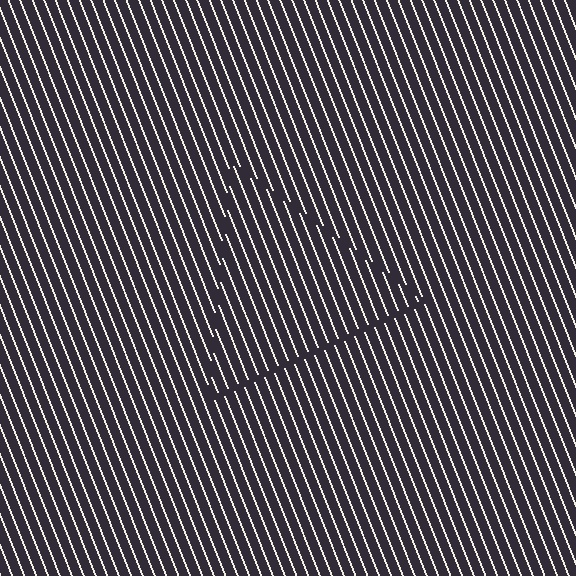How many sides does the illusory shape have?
3 sides — the line-ends trace a triangle.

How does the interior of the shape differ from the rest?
The interior of the shape contains the same grating, shifted by half a period — the contour is defined by the phase discontinuity where line-ends from the inner and outer gratings abut.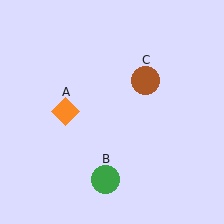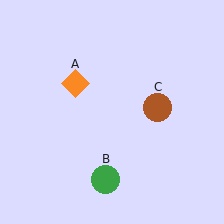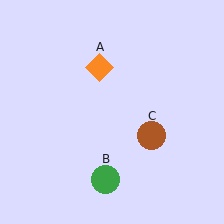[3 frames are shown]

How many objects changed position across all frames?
2 objects changed position: orange diamond (object A), brown circle (object C).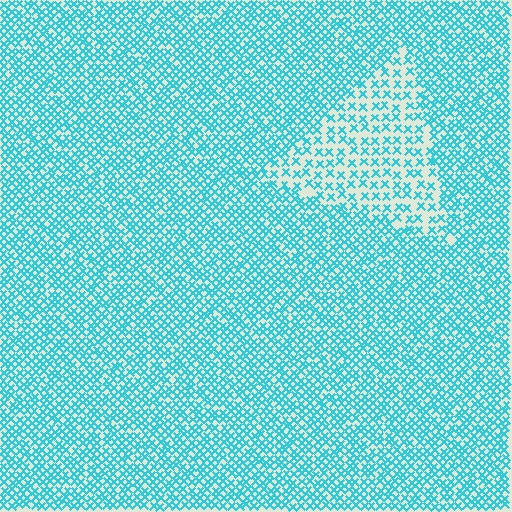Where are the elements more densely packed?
The elements are more densely packed outside the triangle boundary.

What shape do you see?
I see a triangle.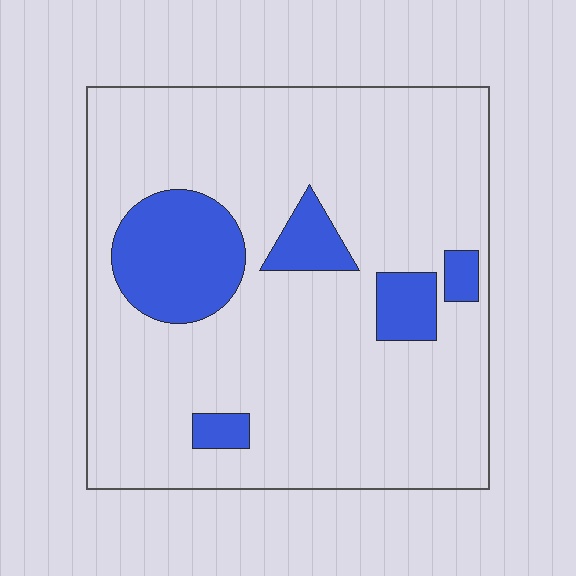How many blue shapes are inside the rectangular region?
5.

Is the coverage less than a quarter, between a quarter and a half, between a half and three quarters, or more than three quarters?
Less than a quarter.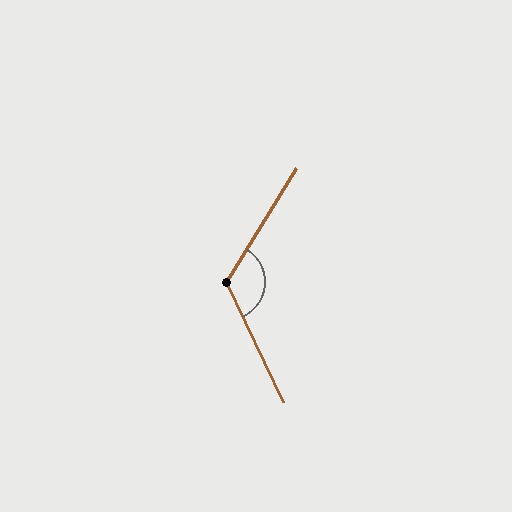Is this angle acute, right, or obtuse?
It is obtuse.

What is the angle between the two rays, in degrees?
Approximately 124 degrees.